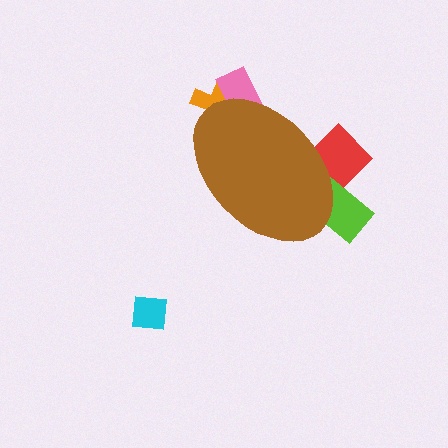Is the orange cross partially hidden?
Yes, the orange cross is partially hidden behind the brown ellipse.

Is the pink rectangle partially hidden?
Yes, the pink rectangle is partially hidden behind the brown ellipse.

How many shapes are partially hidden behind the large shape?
4 shapes are partially hidden.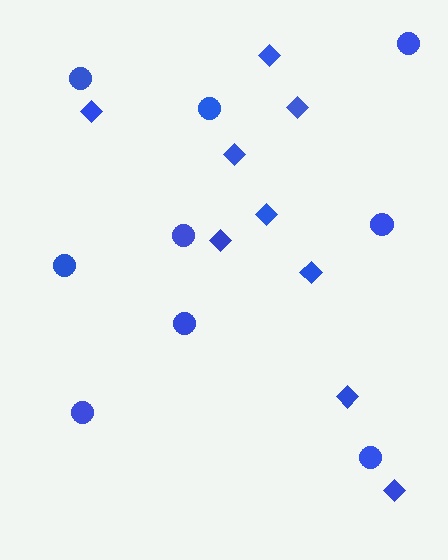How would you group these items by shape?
There are 2 groups: one group of diamonds (9) and one group of circles (9).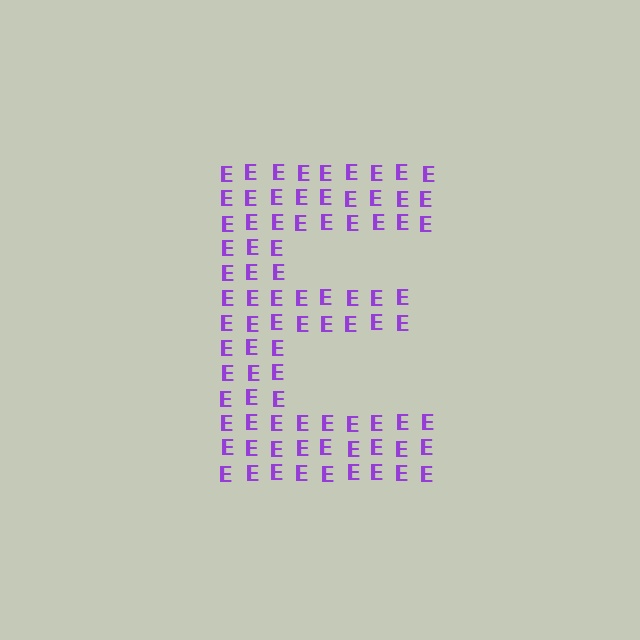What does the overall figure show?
The overall figure shows the letter E.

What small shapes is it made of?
It is made of small letter E's.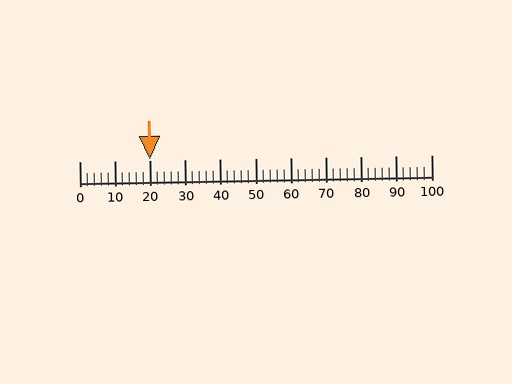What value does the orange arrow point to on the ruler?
The orange arrow points to approximately 20.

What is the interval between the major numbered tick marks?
The major tick marks are spaced 10 units apart.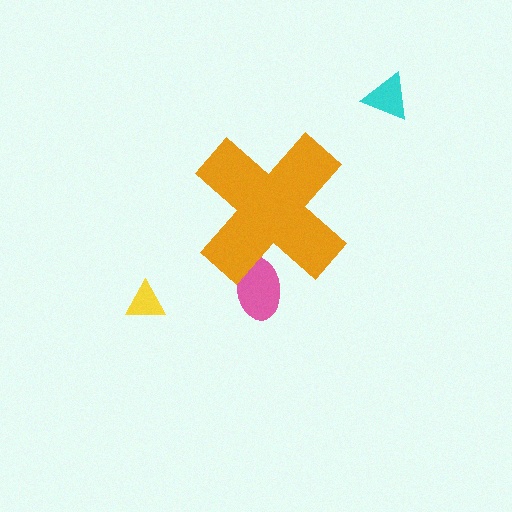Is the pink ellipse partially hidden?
Yes, the pink ellipse is partially hidden behind the orange cross.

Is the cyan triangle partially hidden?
No, the cyan triangle is fully visible.